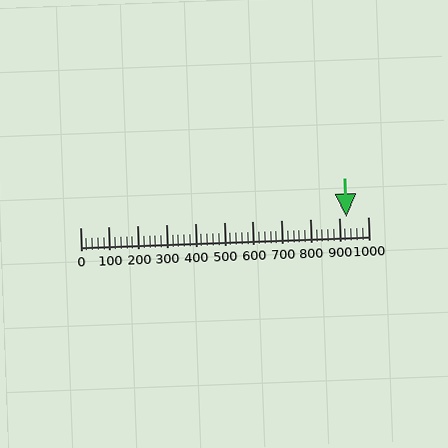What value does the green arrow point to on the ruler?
The green arrow points to approximately 925.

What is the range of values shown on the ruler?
The ruler shows values from 0 to 1000.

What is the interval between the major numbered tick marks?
The major tick marks are spaced 100 units apart.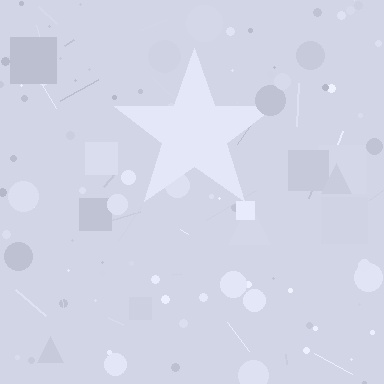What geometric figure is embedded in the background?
A star is embedded in the background.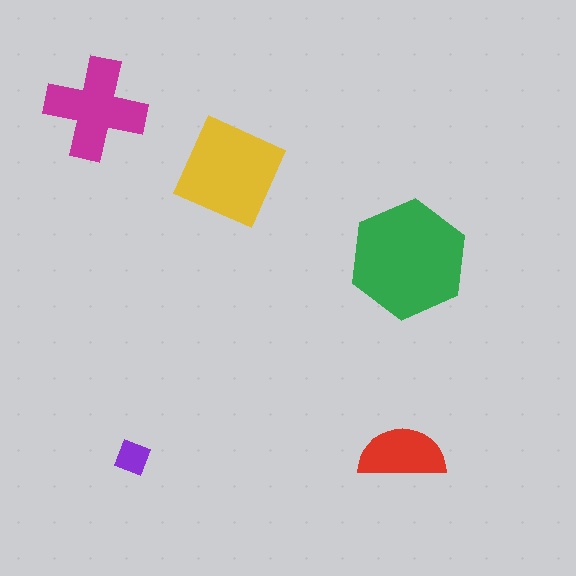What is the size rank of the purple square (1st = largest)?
5th.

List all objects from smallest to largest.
The purple square, the red semicircle, the magenta cross, the yellow diamond, the green hexagon.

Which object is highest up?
The magenta cross is topmost.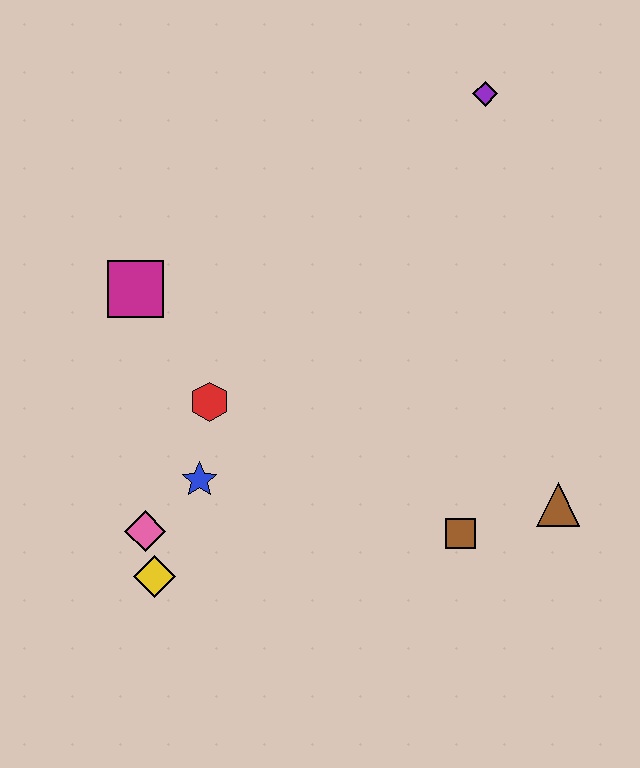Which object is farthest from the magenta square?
The brown triangle is farthest from the magenta square.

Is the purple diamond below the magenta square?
No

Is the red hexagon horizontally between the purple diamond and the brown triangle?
No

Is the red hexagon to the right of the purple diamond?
No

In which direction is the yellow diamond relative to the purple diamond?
The yellow diamond is below the purple diamond.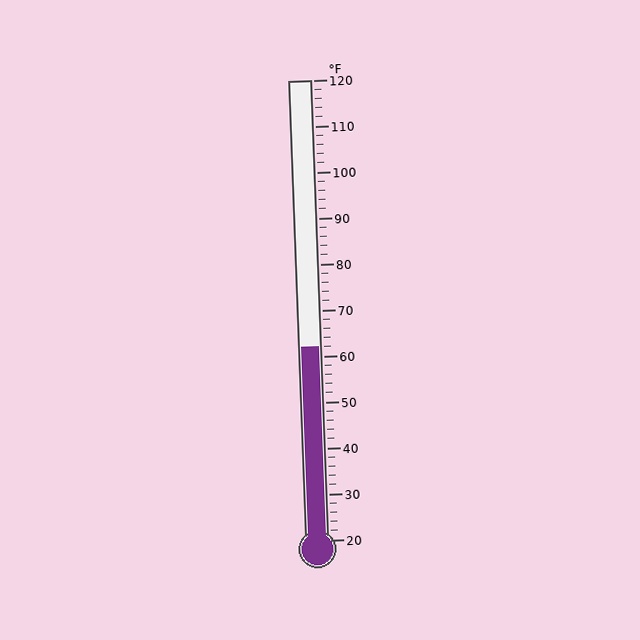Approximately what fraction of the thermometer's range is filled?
The thermometer is filled to approximately 40% of its range.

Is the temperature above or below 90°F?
The temperature is below 90°F.